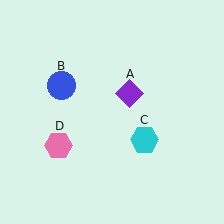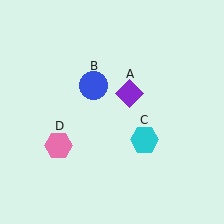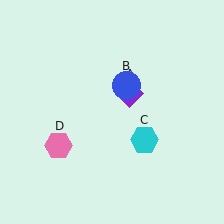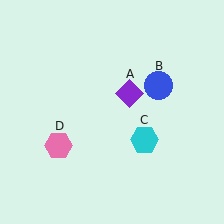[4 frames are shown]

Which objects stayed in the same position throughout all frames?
Purple diamond (object A) and cyan hexagon (object C) and pink hexagon (object D) remained stationary.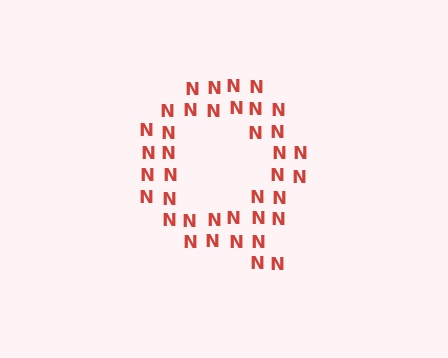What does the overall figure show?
The overall figure shows the letter Q.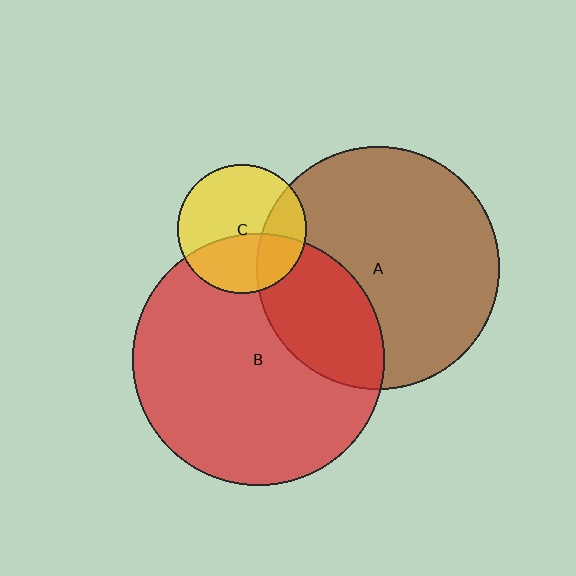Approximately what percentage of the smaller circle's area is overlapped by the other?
Approximately 25%.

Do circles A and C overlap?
Yes.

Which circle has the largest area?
Circle B (red).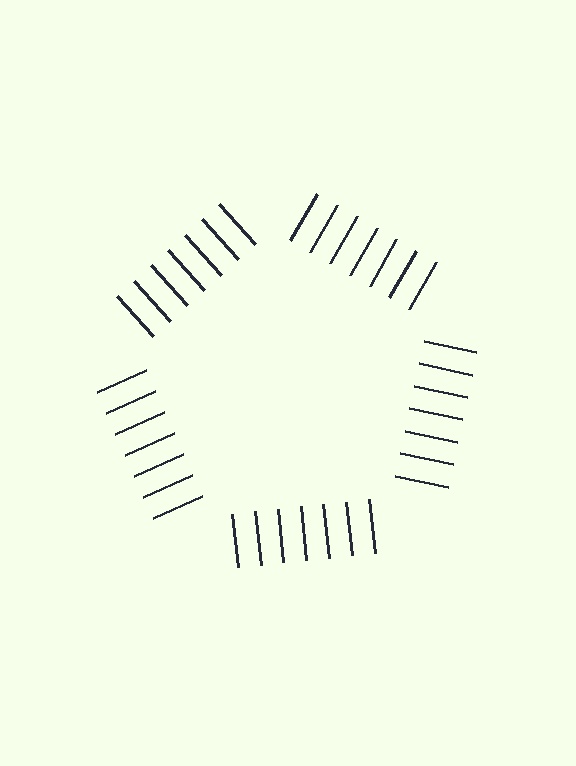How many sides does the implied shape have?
5 sides — the line-ends trace a pentagon.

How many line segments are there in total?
35 — 7 along each of the 5 edges.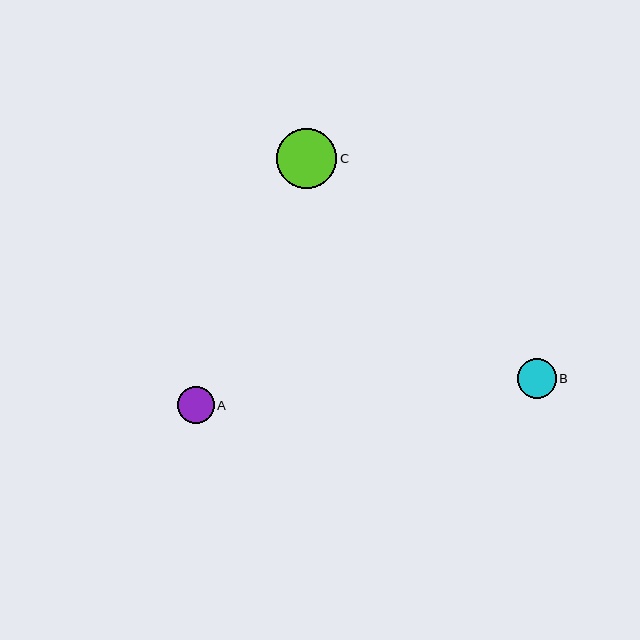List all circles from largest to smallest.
From largest to smallest: C, B, A.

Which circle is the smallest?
Circle A is the smallest with a size of approximately 37 pixels.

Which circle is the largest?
Circle C is the largest with a size of approximately 60 pixels.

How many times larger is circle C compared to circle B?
Circle C is approximately 1.5 times the size of circle B.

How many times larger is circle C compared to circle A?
Circle C is approximately 1.6 times the size of circle A.